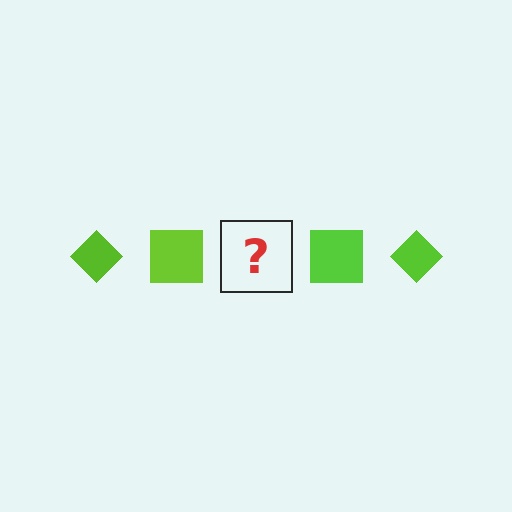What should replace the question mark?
The question mark should be replaced with a lime diamond.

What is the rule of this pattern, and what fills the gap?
The rule is that the pattern cycles through diamond, square shapes in lime. The gap should be filled with a lime diamond.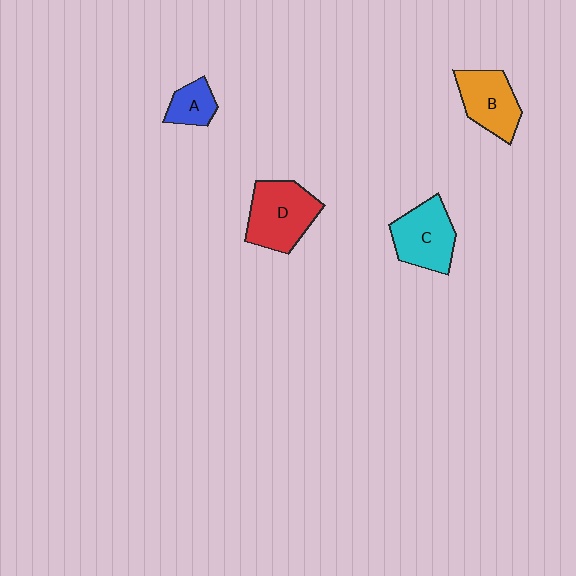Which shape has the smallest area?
Shape A (blue).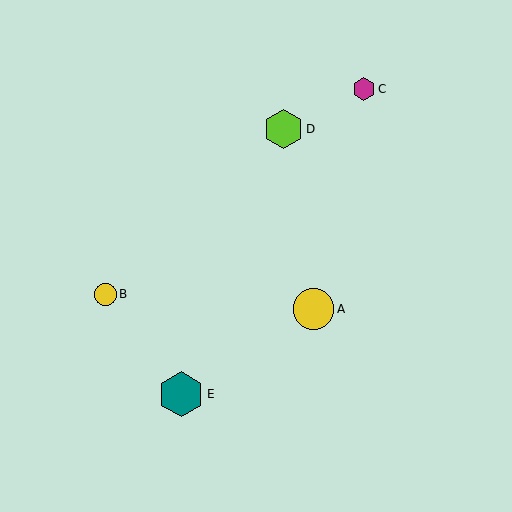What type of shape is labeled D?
Shape D is a lime hexagon.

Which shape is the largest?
The teal hexagon (labeled E) is the largest.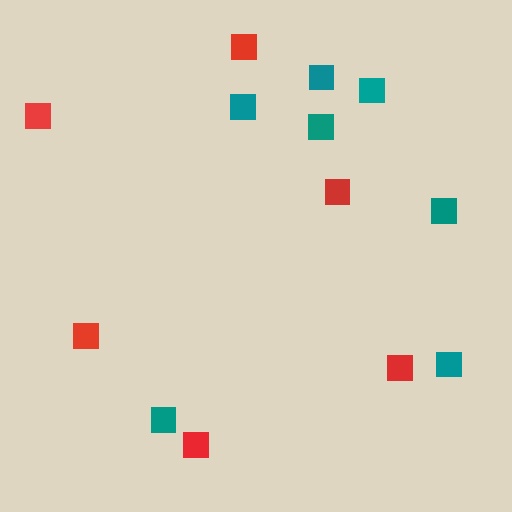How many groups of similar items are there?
There are 2 groups: one group of red squares (6) and one group of teal squares (7).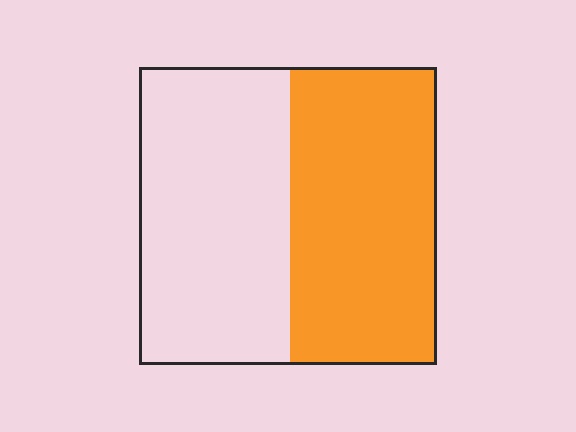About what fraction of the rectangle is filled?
About one half (1/2).